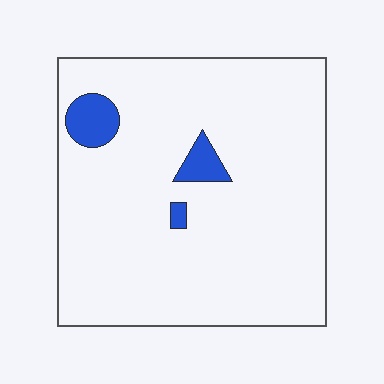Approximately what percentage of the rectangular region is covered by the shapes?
Approximately 5%.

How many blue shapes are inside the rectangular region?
3.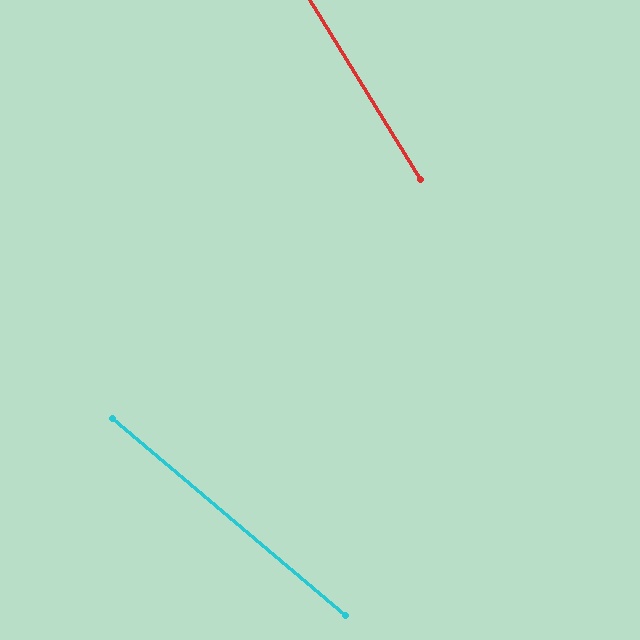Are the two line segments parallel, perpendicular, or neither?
Neither parallel nor perpendicular — they differ by about 18°.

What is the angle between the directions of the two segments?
Approximately 18 degrees.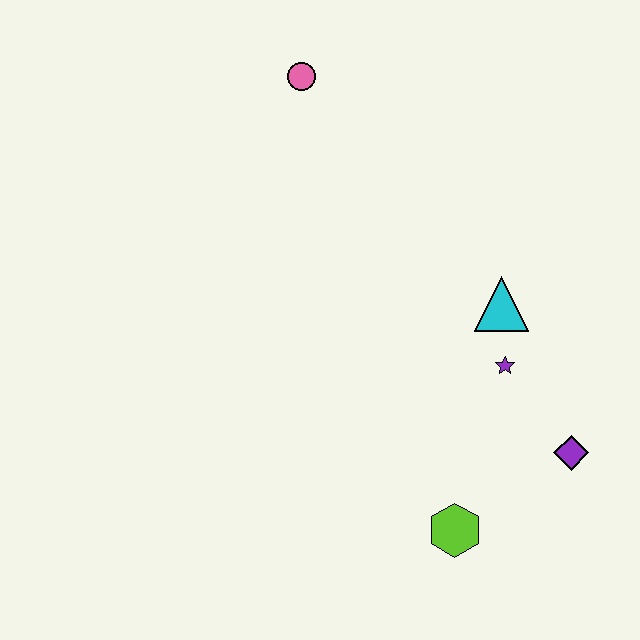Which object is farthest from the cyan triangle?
The pink circle is farthest from the cyan triangle.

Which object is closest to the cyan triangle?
The purple star is closest to the cyan triangle.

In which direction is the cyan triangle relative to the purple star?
The cyan triangle is above the purple star.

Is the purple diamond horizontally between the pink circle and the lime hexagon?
No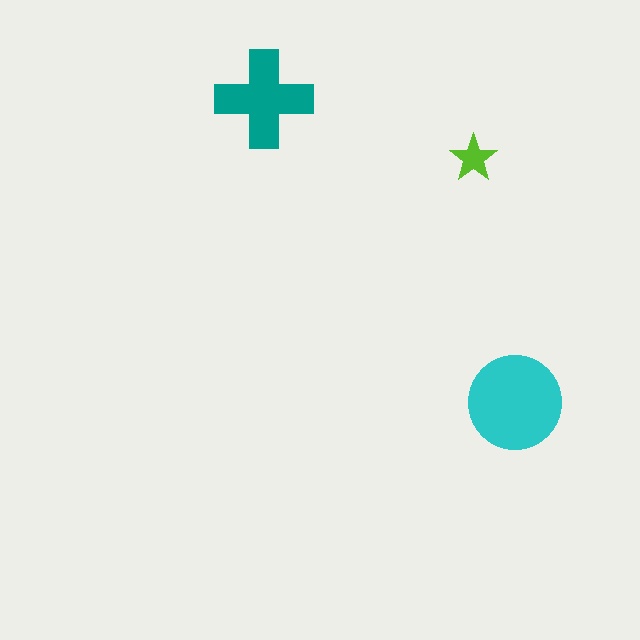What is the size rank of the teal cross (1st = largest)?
2nd.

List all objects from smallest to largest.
The lime star, the teal cross, the cyan circle.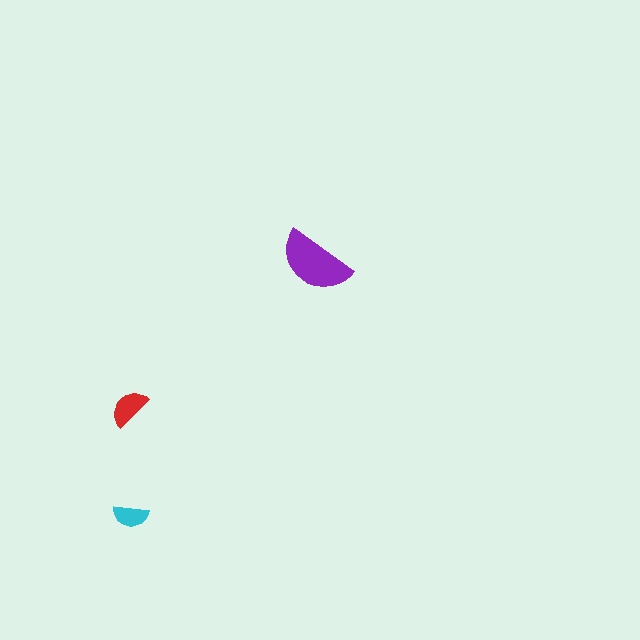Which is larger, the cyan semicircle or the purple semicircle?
The purple one.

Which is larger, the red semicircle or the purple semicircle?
The purple one.